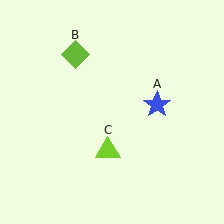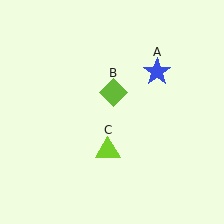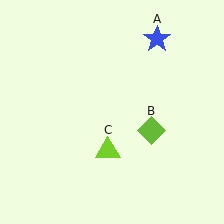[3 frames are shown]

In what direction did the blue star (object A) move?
The blue star (object A) moved up.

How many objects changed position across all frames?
2 objects changed position: blue star (object A), lime diamond (object B).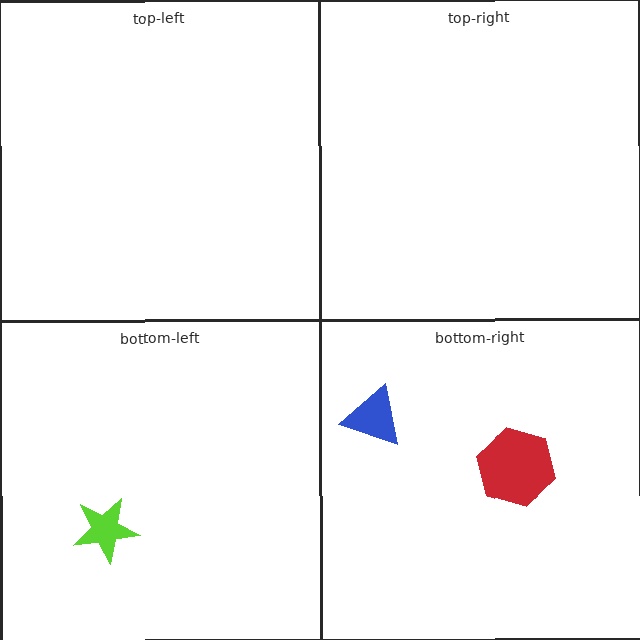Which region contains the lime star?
The bottom-left region.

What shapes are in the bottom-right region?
The red hexagon, the blue triangle.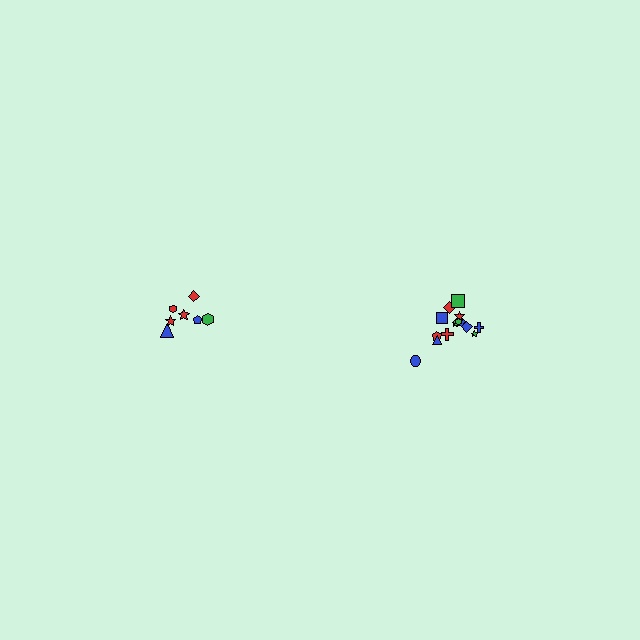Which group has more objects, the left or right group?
The right group.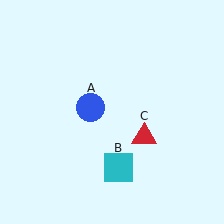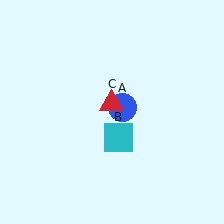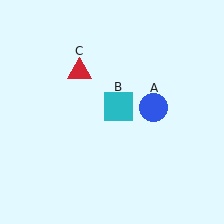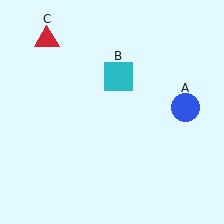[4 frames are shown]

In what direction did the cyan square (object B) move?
The cyan square (object B) moved up.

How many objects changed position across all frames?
3 objects changed position: blue circle (object A), cyan square (object B), red triangle (object C).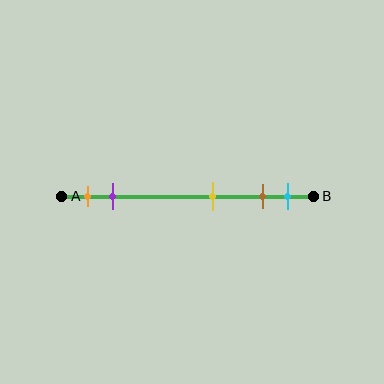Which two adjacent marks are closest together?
The brown and cyan marks are the closest adjacent pair.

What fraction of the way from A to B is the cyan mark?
The cyan mark is approximately 90% (0.9) of the way from A to B.